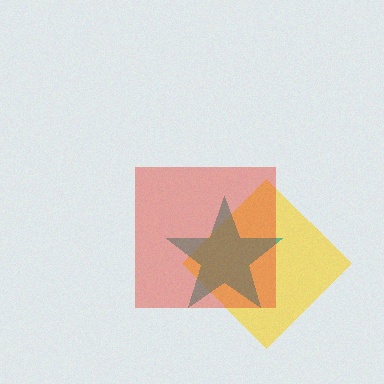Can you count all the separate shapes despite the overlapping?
Yes, there are 3 separate shapes.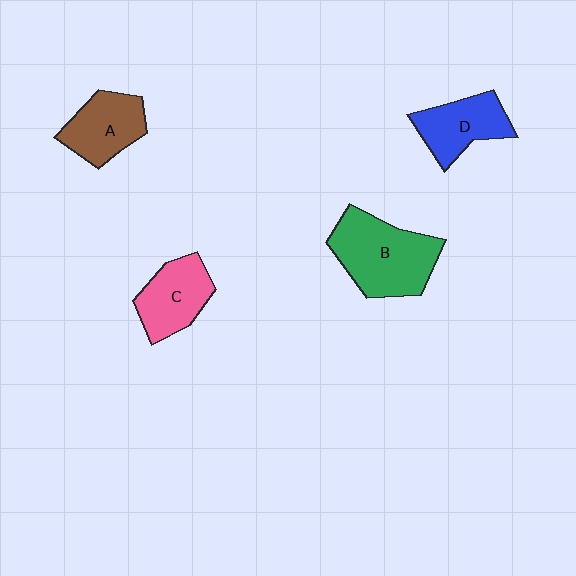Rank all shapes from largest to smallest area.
From largest to smallest: B (green), C (pink), A (brown), D (blue).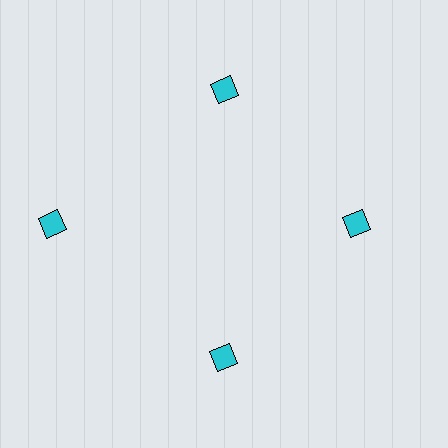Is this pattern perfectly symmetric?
No. The 4 cyan diamonds are arranged in a ring, but one element near the 9 o'clock position is pushed outward from the center, breaking the 4-fold rotational symmetry.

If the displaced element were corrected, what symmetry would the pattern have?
It would have 4-fold rotational symmetry — the pattern would map onto itself every 90 degrees.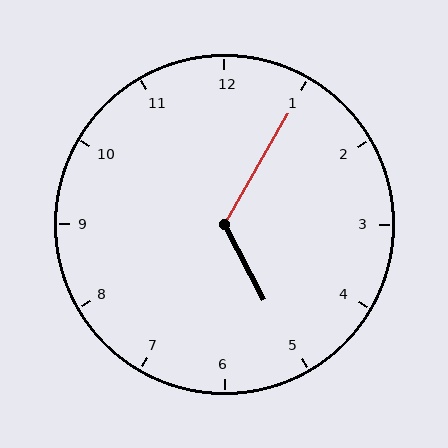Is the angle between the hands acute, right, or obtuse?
It is obtuse.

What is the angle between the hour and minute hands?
Approximately 122 degrees.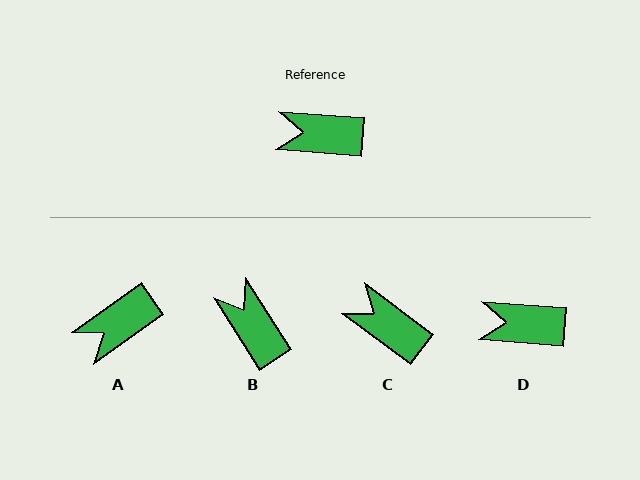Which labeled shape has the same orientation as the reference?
D.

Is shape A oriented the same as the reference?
No, it is off by about 40 degrees.